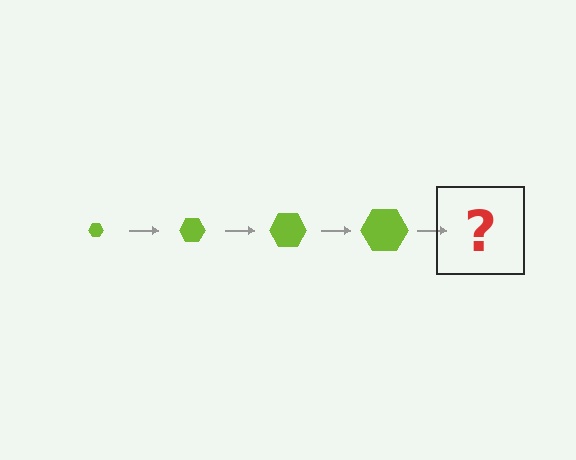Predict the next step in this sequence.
The next step is a lime hexagon, larger than the previous one.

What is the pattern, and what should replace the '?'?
The pattern is that the hexagon gets progressively larger each step. The '?' should be a lime hexagon, larger than the previous one.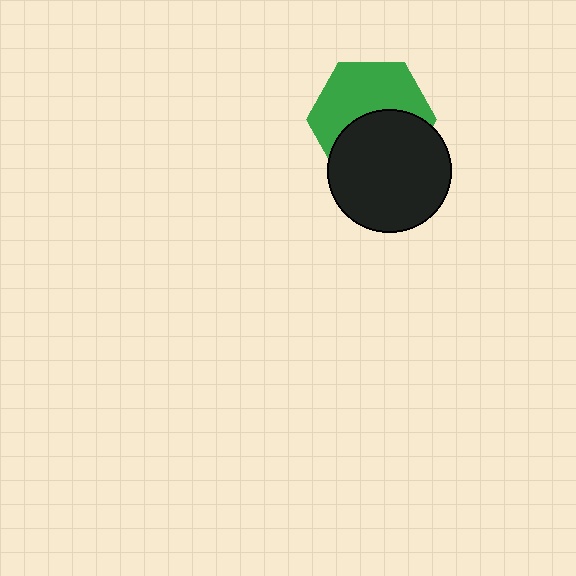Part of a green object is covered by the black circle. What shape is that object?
It is a hexagon.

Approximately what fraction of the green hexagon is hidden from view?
Roughly 47% of the green hexagon is hidden behind the black circle.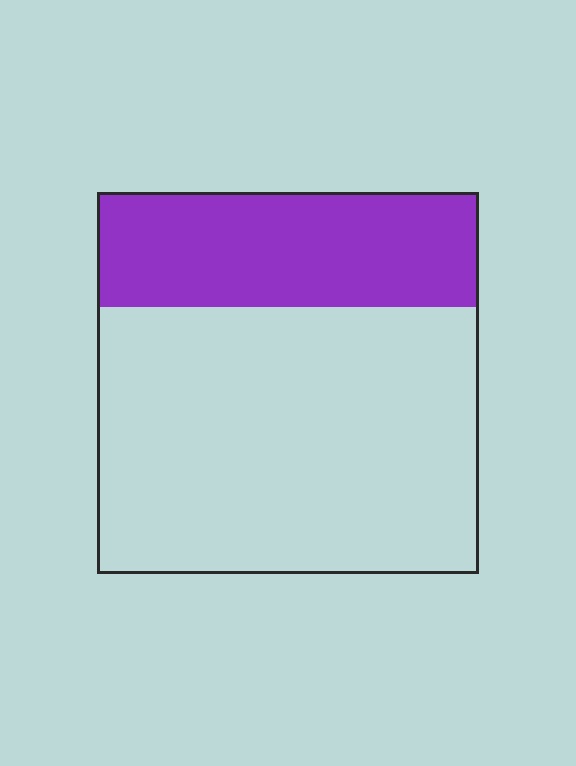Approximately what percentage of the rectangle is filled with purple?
Approximately 30%.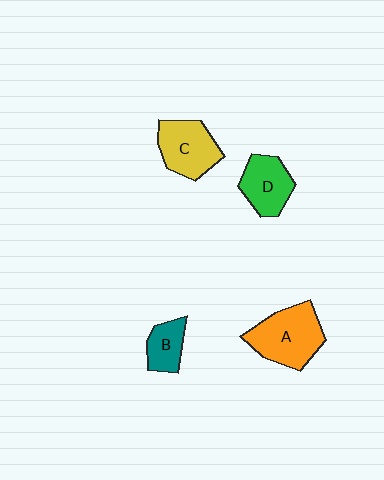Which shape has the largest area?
Shape A (orange).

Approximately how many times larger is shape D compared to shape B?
Approximately 1.4 times.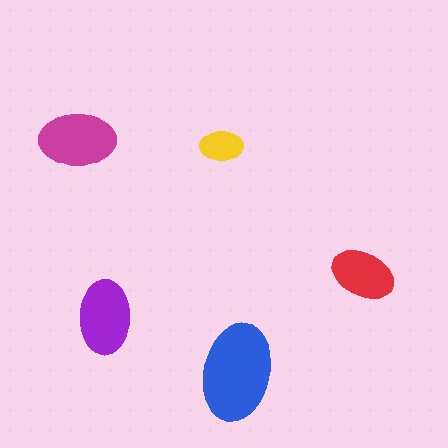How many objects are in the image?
There are 5 objects in the image.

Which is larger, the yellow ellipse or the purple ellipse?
The purple one.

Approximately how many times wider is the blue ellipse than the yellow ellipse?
About 2.5 times wider.